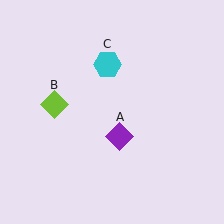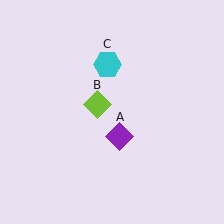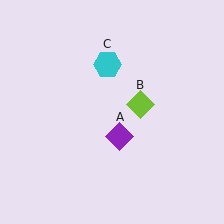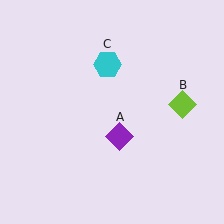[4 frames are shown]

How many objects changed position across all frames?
1 object changed position: lime diamond (object B).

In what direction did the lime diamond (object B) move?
The lime diamond (object B) moved right.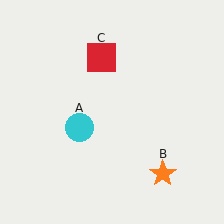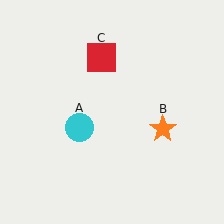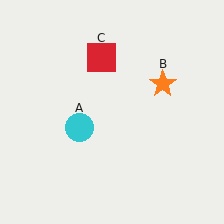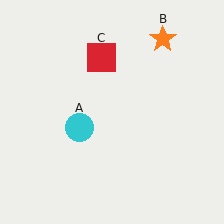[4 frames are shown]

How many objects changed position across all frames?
1 object changed position: orange star (object B).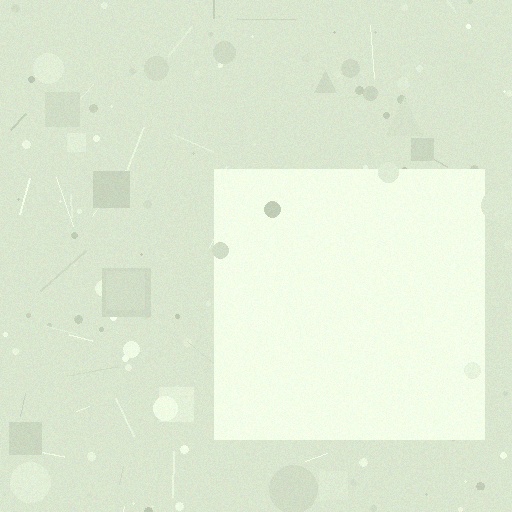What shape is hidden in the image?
A square is hidden in the image.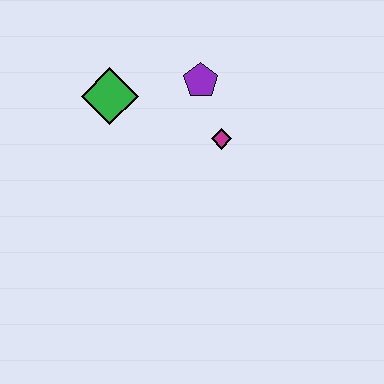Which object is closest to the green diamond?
The purple pentagon is closest to the green diamond.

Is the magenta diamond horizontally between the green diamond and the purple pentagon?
No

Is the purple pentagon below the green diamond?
No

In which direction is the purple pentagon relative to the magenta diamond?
The purple pentagon is above the magenta diamond.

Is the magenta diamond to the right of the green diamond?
Yes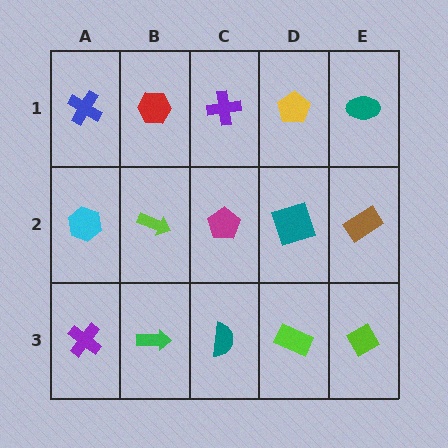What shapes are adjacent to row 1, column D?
A teal square (row 2, column D), a purple cross (row 1, column C), a teal ellipse (row 1, column E).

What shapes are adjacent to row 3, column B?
A lime arrow (row 2, column B), a purple cross (row 3, column A), a teal semicircle (row 3, column C).